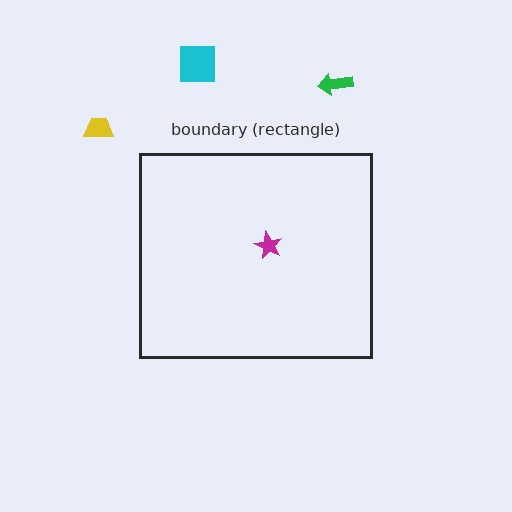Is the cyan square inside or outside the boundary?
Outside.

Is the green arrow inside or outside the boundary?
Outside.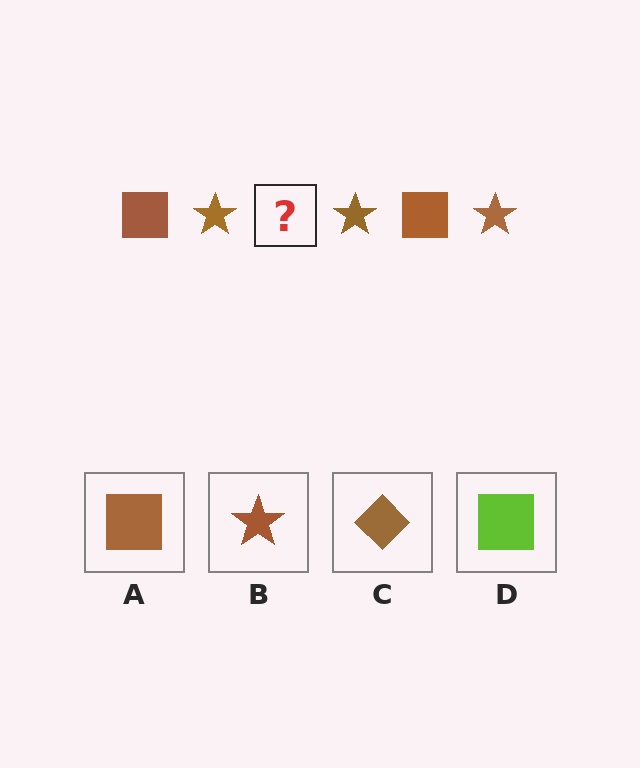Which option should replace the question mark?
Option A.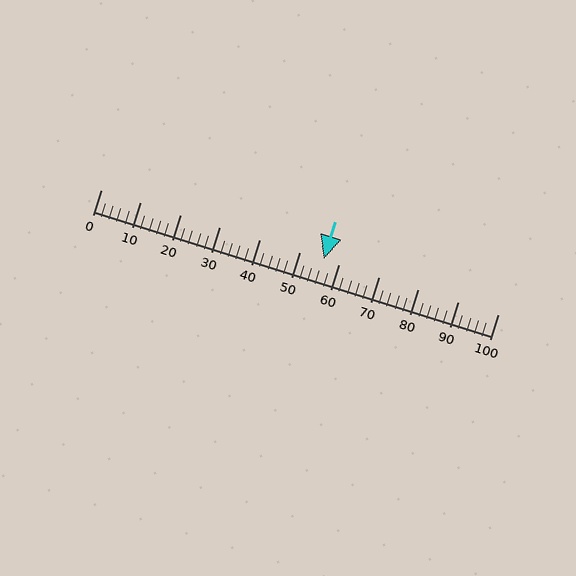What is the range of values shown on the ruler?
The ruler shows values from 0 to 100.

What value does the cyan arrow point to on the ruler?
The cyan arrow points to approximately 56.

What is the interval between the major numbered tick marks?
The major tick marks are spaced 10 units apart.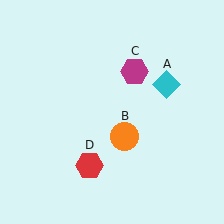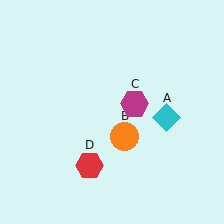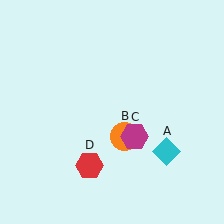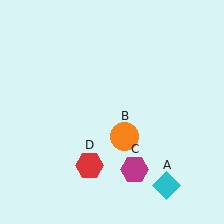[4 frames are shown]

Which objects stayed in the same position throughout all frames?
Orange circle (object B) and red hexagon (object D) remained stationary.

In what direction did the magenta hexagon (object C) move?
The magenta hexagon (object C) moved down.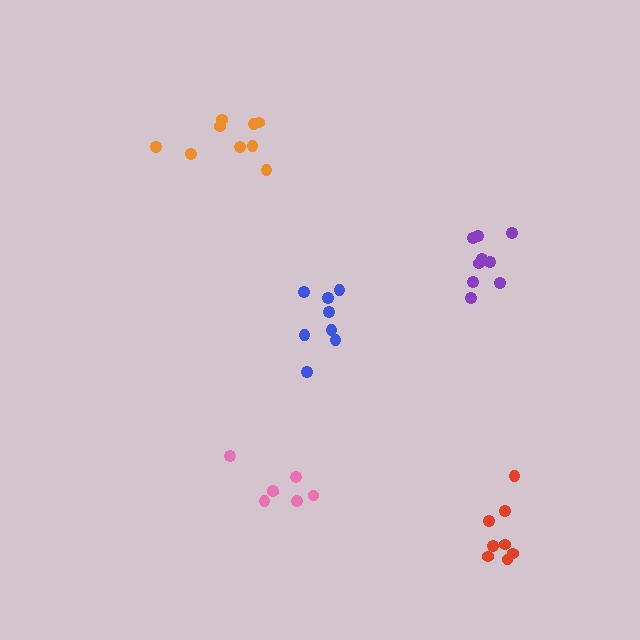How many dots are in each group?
Group 1: 9 dots, Group 2: 7 dots, Group 3: 8 dots, Group 4: 8 dots, Group 5: 9 dots (41 total).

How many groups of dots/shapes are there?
There are 5 groups.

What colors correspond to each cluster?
The clusters are colored: purple, pink, blue, red, orange.